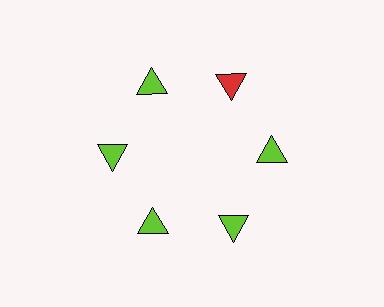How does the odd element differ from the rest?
It has a different color: red instead of lime.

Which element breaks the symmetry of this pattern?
The red triangle at roughly the 1 o'clock position breaks the symmetry. All other shapes are lime triangles.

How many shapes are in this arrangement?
There are 6 shapes arranged in a ring pattern.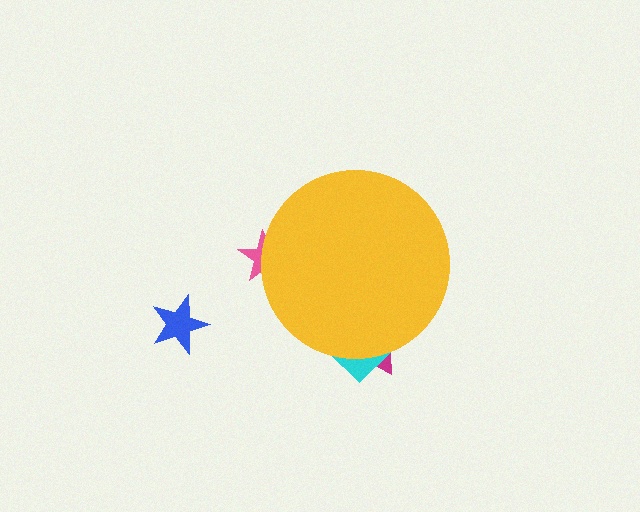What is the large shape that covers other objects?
A yellow circle.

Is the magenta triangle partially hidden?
Yes, the magenta triangle is partially hidden behind the yellow circle.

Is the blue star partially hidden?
No, the blue star is fully visible.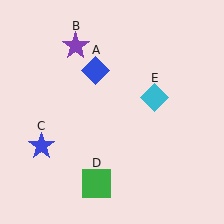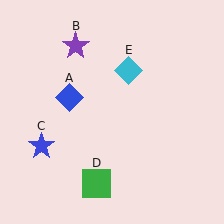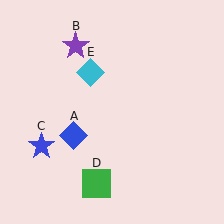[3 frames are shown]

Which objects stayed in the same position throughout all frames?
Purple star (object B) and blue star (object C) and green square (object D) remained stationary.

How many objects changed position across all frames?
2 objects changed position: blue diamond (object A), cyan diamond (object E).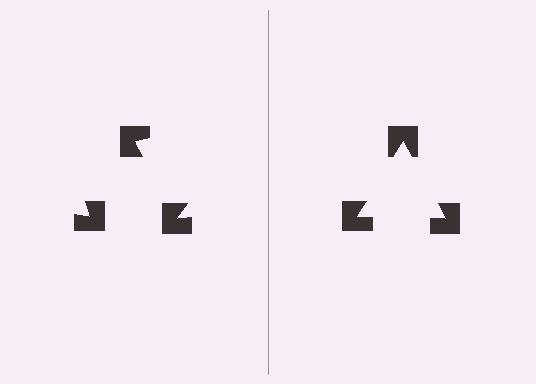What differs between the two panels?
The notched squares are positioned identically on both sides; only the wedge orientations differ. On the right they align to a triangle; on the left they are misaligned.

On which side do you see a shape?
An illusory triangle appears on the right side. On the left side the wedge cuts are rotated, so no coherent shape forms.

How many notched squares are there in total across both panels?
6 — 3 on each side.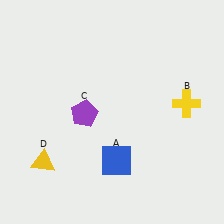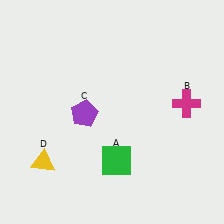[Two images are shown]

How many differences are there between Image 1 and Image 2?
There are 2 differences between the two images.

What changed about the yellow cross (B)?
In Image 1, B is yellow. In Image 2, it changed to magenta.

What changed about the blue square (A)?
In Image 1, A is blue. In Image 2, it changed to green.